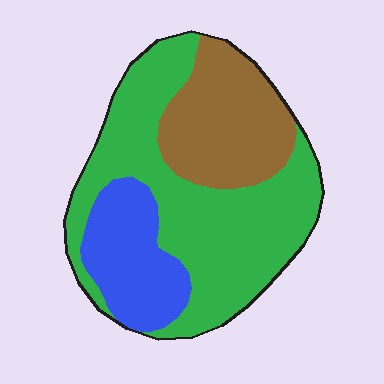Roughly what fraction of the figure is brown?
Brown takes up about one quarter (1/4) of the figure.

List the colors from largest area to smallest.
From largest to smallest: green, brown, blue.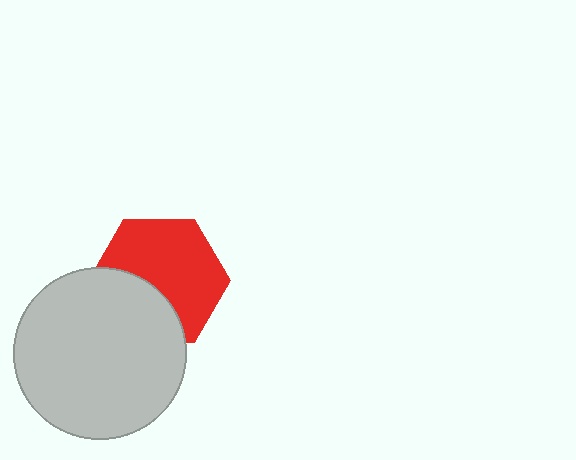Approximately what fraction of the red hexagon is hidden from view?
Roughly 36% of the red hexagon is hidden behind the light gray circle.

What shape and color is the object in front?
The object in front is a light gray circle.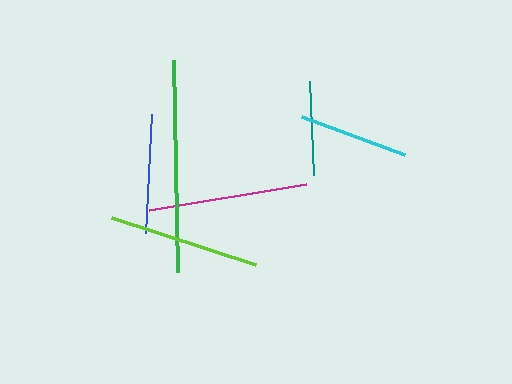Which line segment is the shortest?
The teal line is the shortest at approximately 94 pixels.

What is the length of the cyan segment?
The cyan segment is approximately 109 pixels long.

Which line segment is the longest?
The green line is the longest at approximately 212 pixels.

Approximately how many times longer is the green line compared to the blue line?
The green line is approximately 1.8 times the length of the blue line.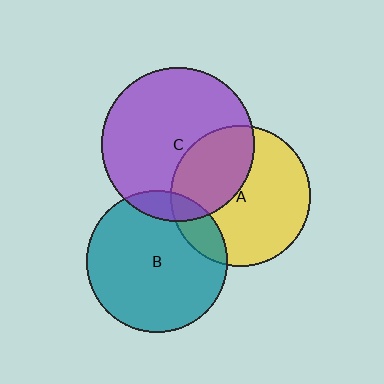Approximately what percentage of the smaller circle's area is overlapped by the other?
Approximately 35%.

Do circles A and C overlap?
Yes.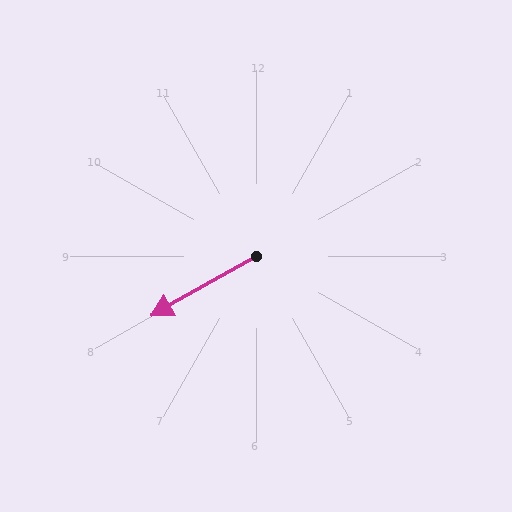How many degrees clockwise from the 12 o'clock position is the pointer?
Approximately 241 degrees.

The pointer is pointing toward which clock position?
Roughly 8 o'clock.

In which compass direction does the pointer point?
Southwest.